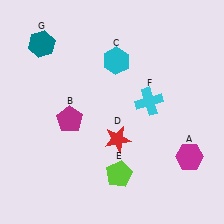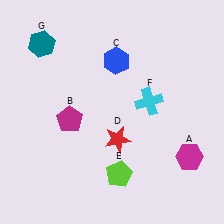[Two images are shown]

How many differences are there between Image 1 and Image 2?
There is 1 difference between the two images.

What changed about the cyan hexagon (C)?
In Image 1, C is cyan. In Image 2, it changed to blue.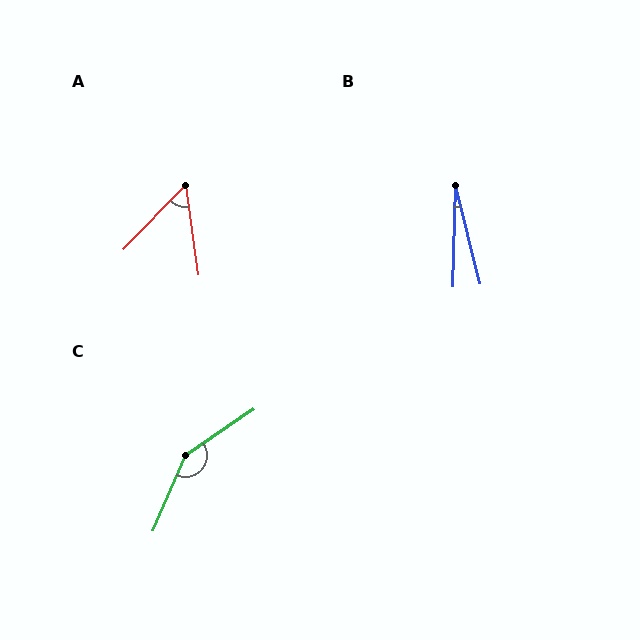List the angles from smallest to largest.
B (15°), A (52°), C (148°).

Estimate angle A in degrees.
Approximately 52 degrees.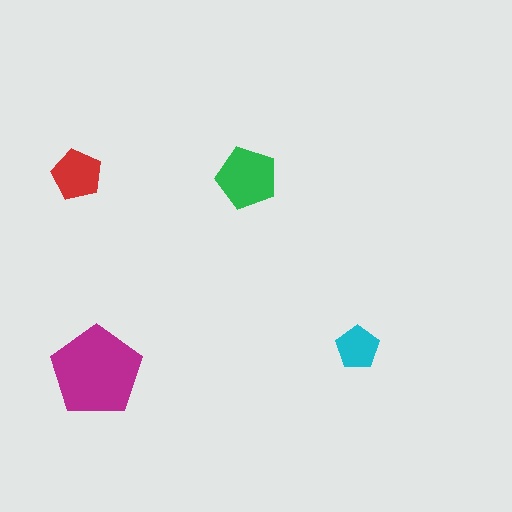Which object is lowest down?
The magenta pentagon is bottommost.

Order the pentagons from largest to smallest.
the magenta one, the green one, the red one, the cyan one.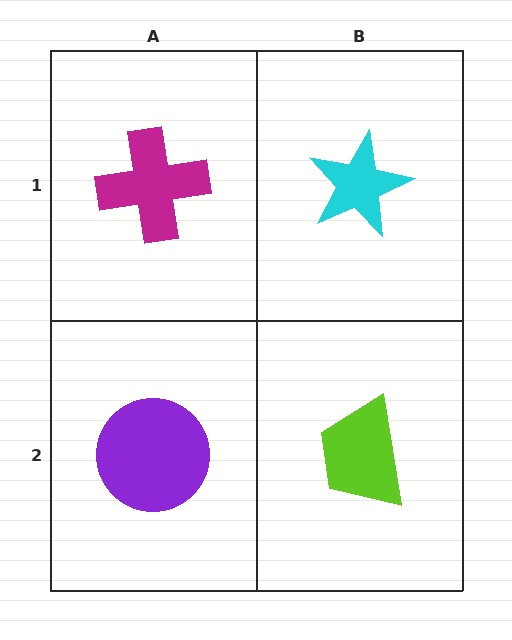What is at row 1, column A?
A magenta cross.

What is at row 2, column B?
A lime trapezoid.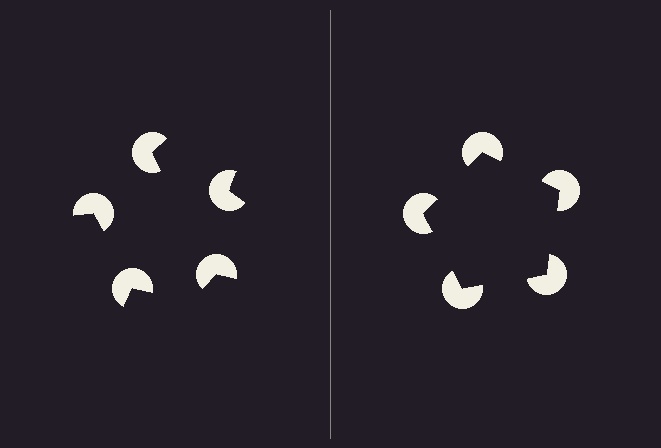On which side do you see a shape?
An illusory pentagon appears on the right side. On the left side the wedge cuts are rotated, so no coherent shape forms.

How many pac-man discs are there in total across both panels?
10 — 5 on each side.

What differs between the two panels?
The pac-man discs are positioned identically on both sides; only the wedge orientations differ. On the right they align to a pentagon; on the left they are misaligned.